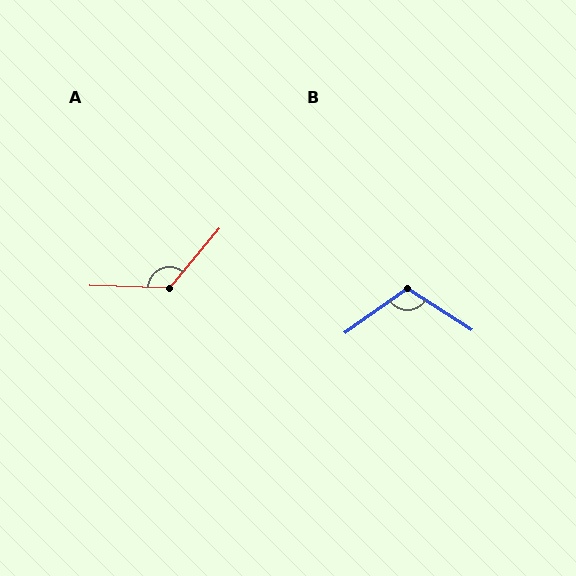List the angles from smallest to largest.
B (112°), A (128°).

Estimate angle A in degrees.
Approximately 128 degrees.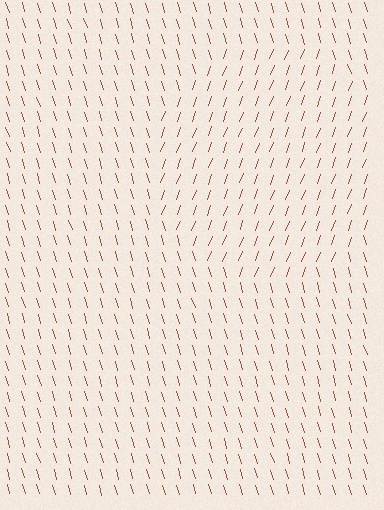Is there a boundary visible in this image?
Yes, there is a texture boundary formed by a change in line orientation.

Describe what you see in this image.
The image is filled with small brown line segments. A circle region in the image has lines oriented differently from the surrounding lines, creating a visible texture boundary.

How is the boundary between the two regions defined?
The boundary is defined purely by a change in line orientation (approximately 37 degrees difference). All lines are the same color and thickness.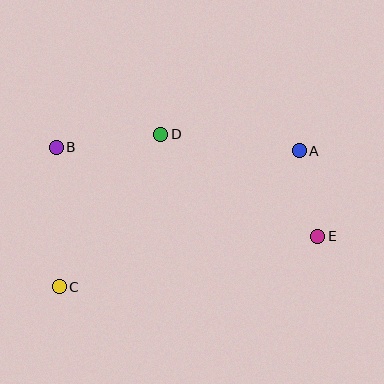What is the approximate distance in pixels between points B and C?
The distance between B and C is approximately 139 pixels.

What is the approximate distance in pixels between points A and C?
The distance between A and C is approximately 276 pixels.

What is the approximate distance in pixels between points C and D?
The distance between C and D is approximately 183 pixels.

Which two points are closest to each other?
Points A and E are closest to each other.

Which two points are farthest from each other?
Points B and E are farthest from each other.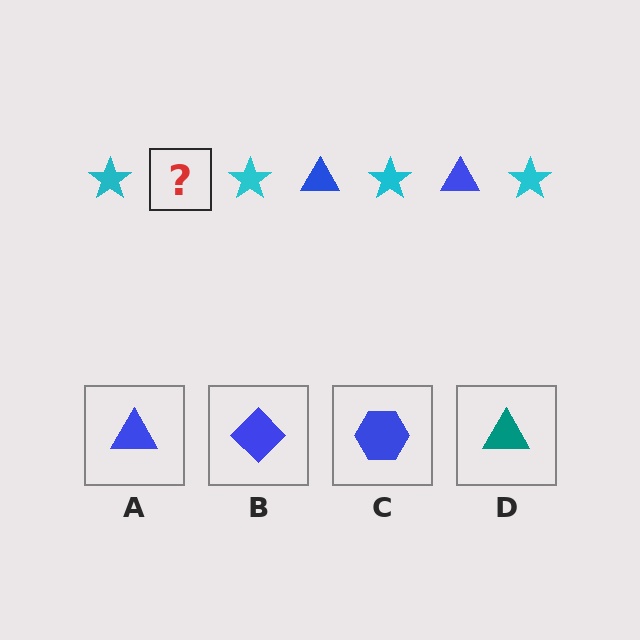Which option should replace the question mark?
Option A.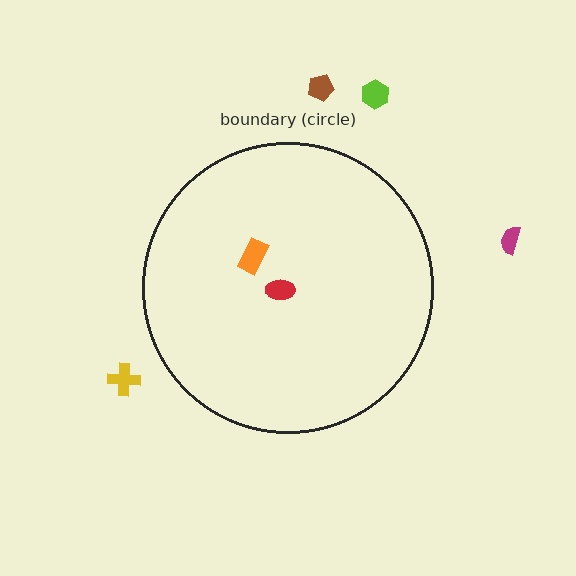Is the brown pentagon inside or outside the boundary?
Outside.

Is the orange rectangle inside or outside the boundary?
Inside.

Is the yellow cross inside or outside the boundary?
Outside.